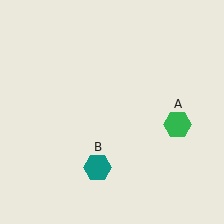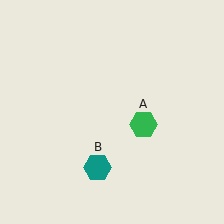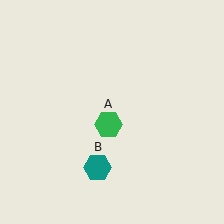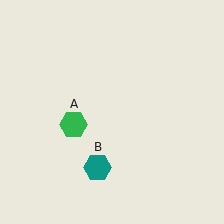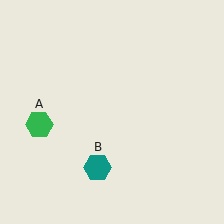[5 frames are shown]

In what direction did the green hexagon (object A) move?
The green hexagon (object A) moved left.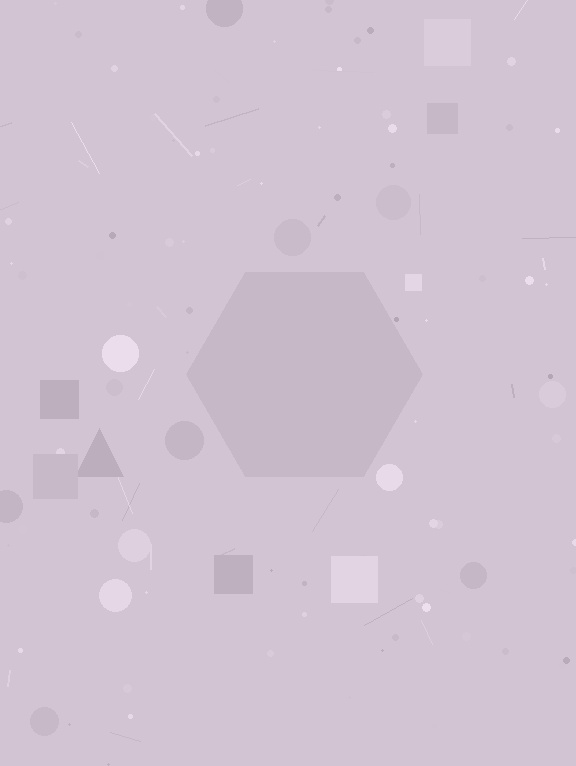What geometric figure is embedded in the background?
A hexagon is embedded in the background.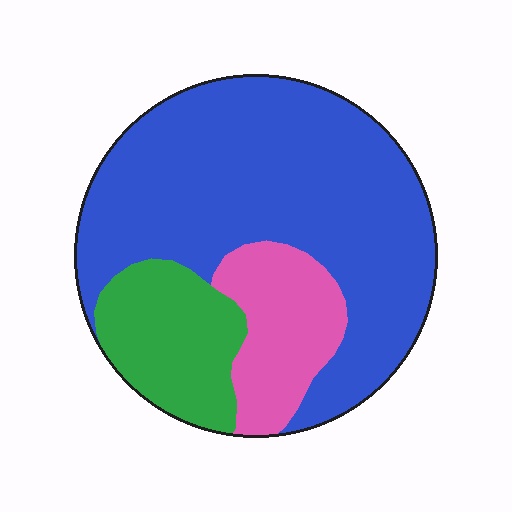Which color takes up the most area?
Blue, at roughly 65%.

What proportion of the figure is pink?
Pink takes up less than a quarter of the figure.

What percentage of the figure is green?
Green covers around 20% of the figure.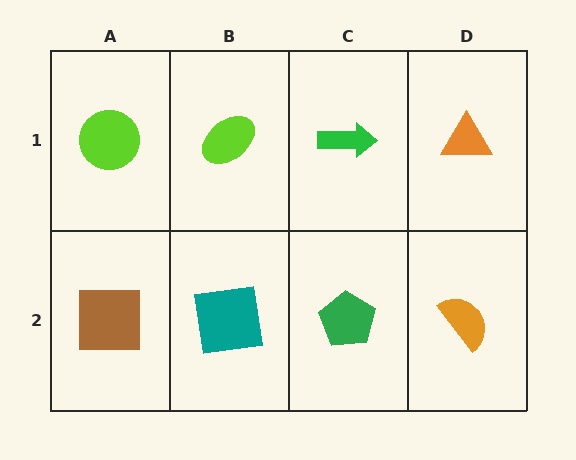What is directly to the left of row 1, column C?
A lime ellipse.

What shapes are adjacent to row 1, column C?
A green pentagon (row 2, column C), a lime ellipse (row 1, column B), an orange triangle (row 1, column D).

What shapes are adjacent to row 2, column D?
An orange triangle (row 1, column D), a green pentagon (row 2, column C).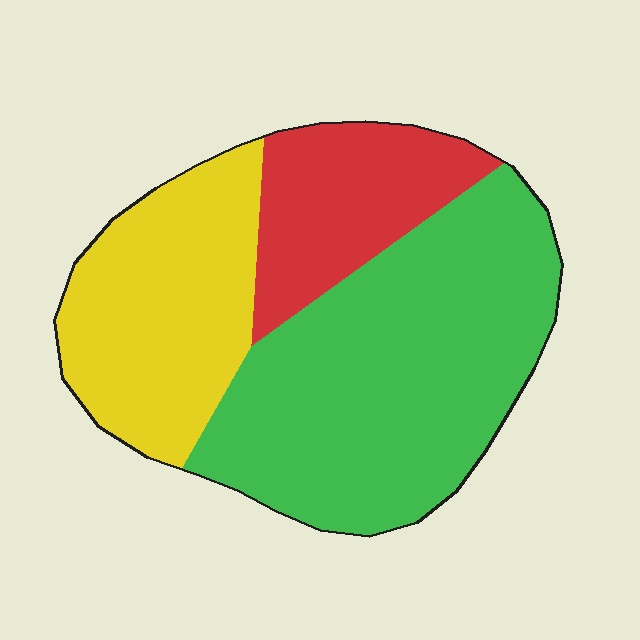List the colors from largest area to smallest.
From largest to smallest: green, yellow, red.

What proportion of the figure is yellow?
Yellow covers about 30% of the figure.